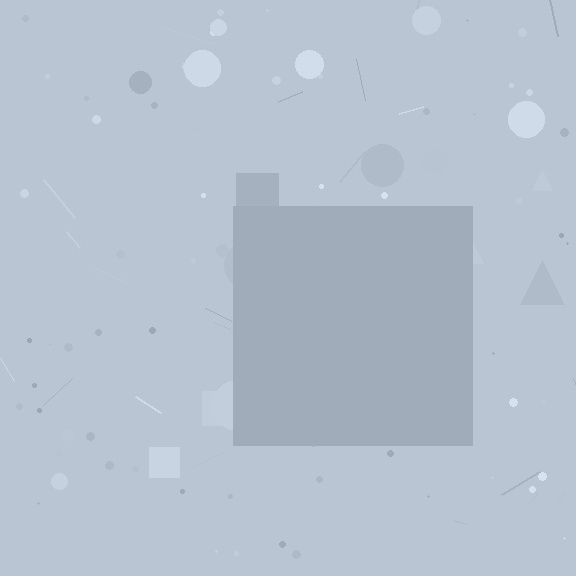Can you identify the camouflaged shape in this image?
The camouflaged shape is a square.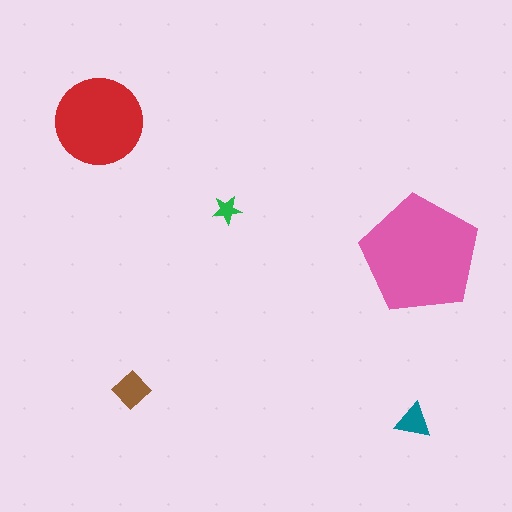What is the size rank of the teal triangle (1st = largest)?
4th.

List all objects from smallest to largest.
The green star, the teal triangle, the brown diamond, the red circle, the pink pentagon.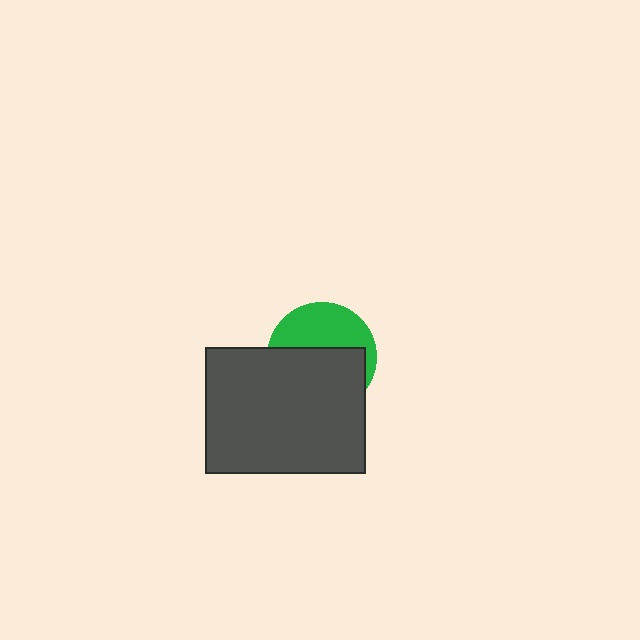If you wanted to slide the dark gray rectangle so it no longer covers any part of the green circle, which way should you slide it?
Slide it down — that is the most direct way to separate the two shapes.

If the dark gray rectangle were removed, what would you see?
You would see the complete green circle.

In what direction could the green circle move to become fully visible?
The green circle could move up. That would shift it out from behind the dark gray rectangle entirely.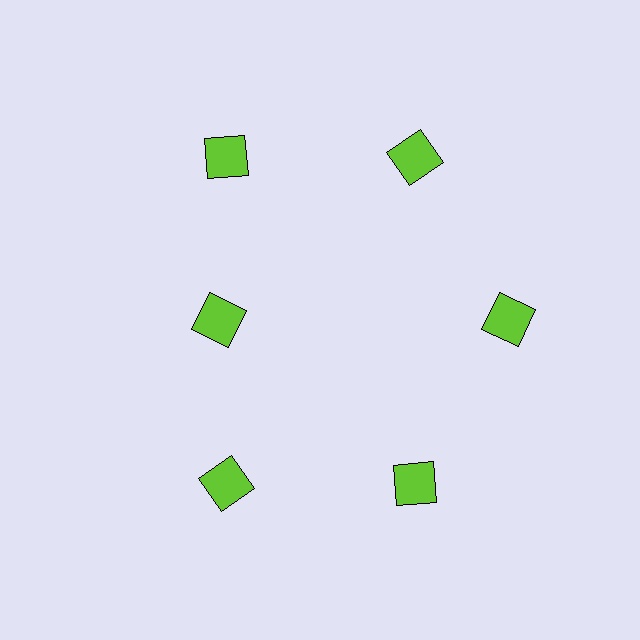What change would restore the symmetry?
The symmetry would be restored by moving it outward, back onto the ring so that all 6 squares sit at equal angles and equal distance from the center.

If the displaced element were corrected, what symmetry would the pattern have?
It would have 6-fold rotational symmetry — the pattern would map onto itself every 60 degrees.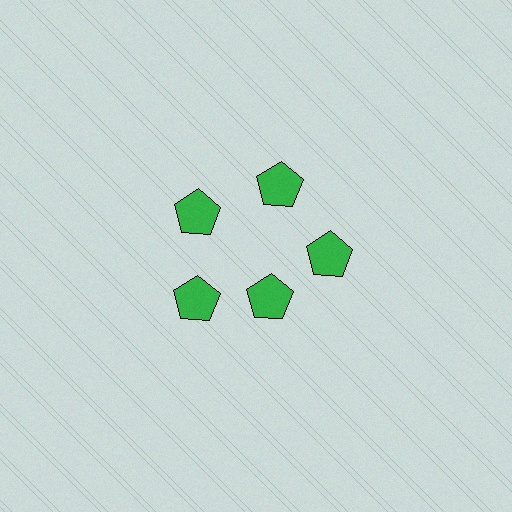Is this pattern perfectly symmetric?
No. The 5 green pentagons are arranged in a ring, but one element near the 5 o'clock position is pulled inward toward the center, breaking the 5-fold rotational symmetry.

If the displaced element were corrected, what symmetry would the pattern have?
It would have 5-fold rotational symmetry — the pattern would map onto itself every 72 degrees.